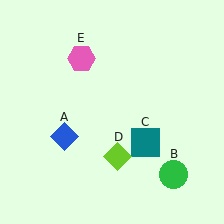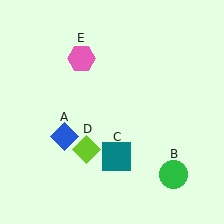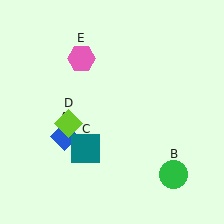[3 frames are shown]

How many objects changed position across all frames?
2 objects changed position: teal square (object C), lime diamond (object D).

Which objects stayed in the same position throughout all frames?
Blue diamond (object A) and green circle (object B) and pink hexagon (object E) remained stationary.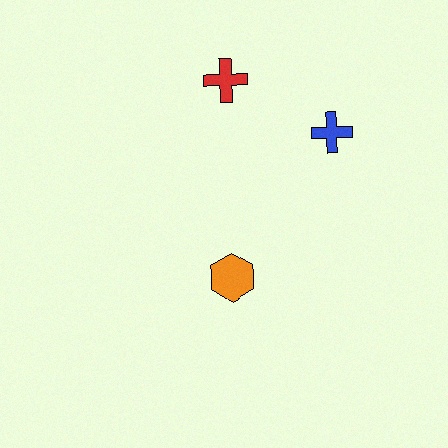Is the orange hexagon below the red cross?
Yes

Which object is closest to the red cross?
The blue cross is closest to the red cross.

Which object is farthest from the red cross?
The orange hexagon is farthest from the red cross.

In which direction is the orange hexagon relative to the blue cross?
The orange hexagon is below the blue cross.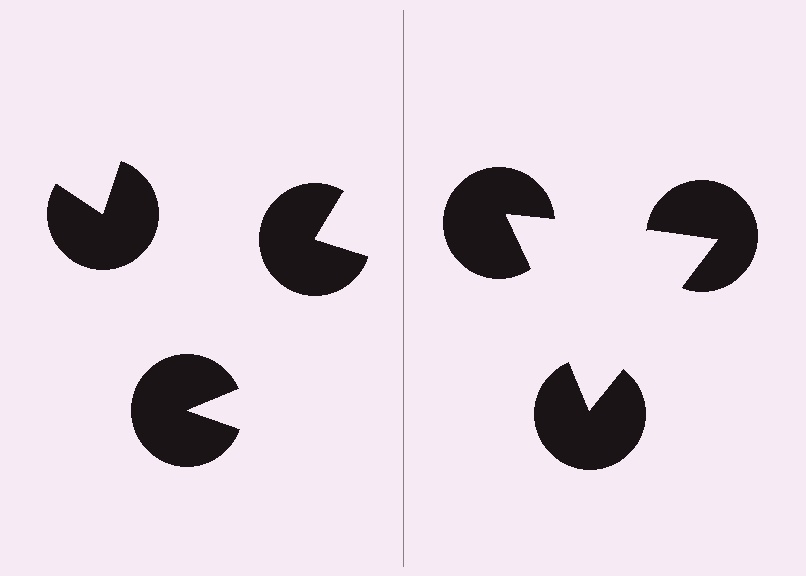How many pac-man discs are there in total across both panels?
6 — 3 on each side.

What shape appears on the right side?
An illusory triangle.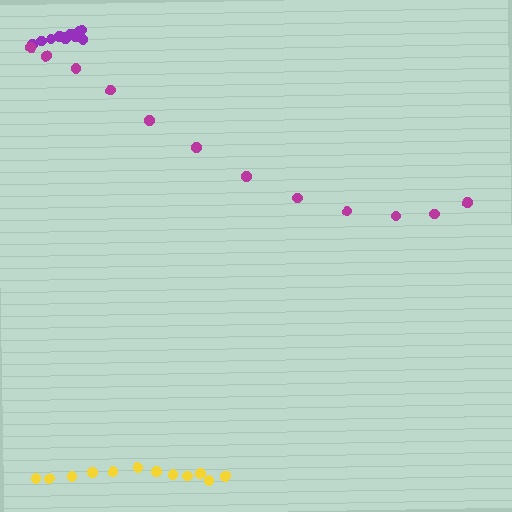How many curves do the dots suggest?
There are 3 distinct paths.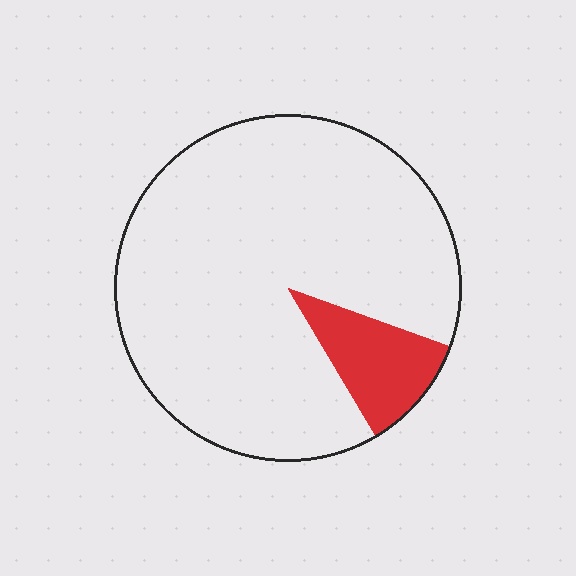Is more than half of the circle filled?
No.